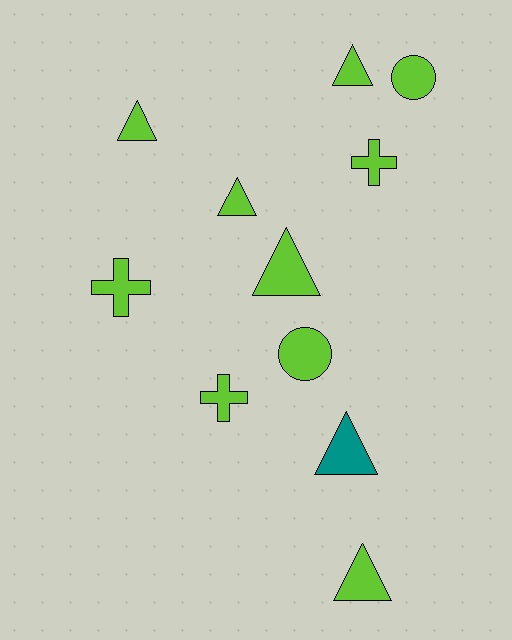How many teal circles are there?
There are no teal circles.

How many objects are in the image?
There are 11 objects.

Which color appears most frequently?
Lime, with 10 objects.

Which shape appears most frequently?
Triangle, with 6 objects.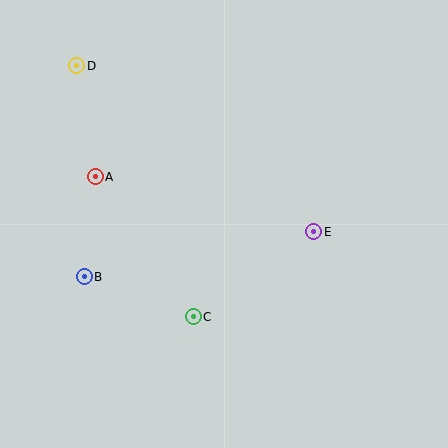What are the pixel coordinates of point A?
Point A is at (95, 177).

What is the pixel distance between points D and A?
The distance between D and A is 113 pixels.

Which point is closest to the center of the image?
Point E at (314, 232) is closest to the center.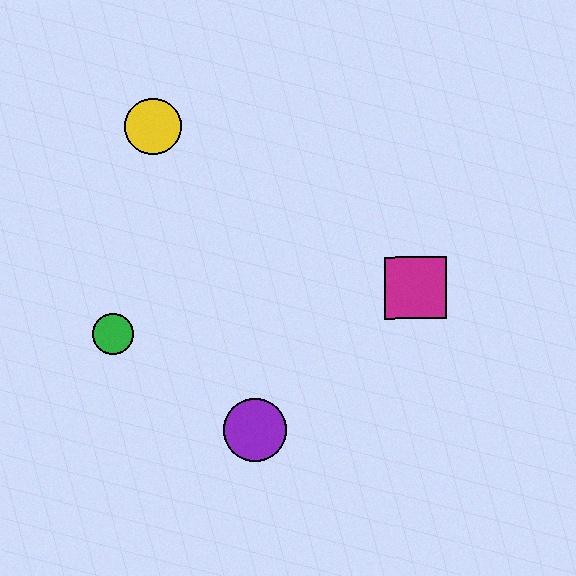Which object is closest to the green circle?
The purple circle is closest to the green circle.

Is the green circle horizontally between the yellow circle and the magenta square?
No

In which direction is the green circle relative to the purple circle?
The green circle is to the left of the purple circle.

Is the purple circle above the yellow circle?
No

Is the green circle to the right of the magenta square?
No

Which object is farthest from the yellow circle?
The purple circle is farthest from the yellow circle.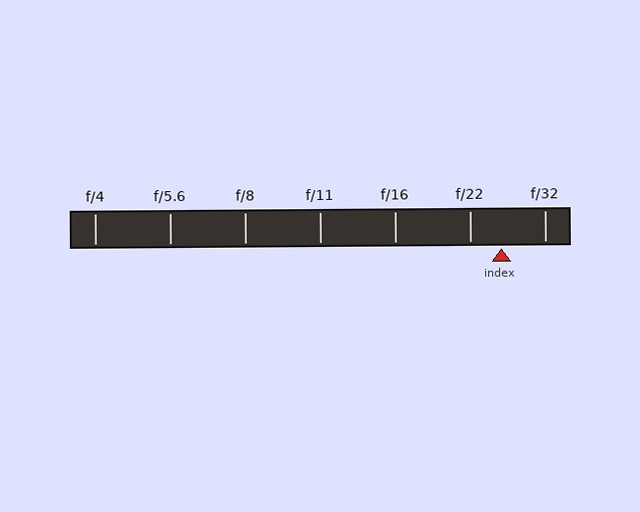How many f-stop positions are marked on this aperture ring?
There are 7 f-stop positions marked.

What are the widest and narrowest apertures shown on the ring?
The widest aperture shown is f/4 and the narrowest is f/32.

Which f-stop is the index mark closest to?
The index mark is closest to f/22.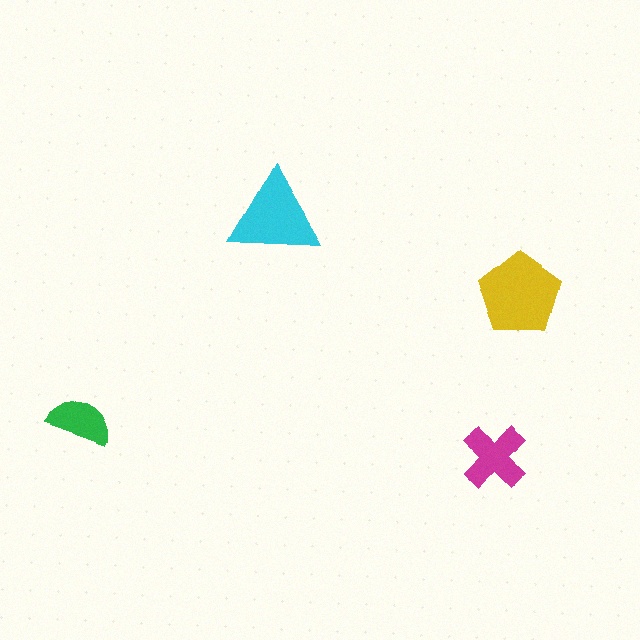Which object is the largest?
The yellow pentagon.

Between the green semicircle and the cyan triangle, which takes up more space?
The cyan triangle.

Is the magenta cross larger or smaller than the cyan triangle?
Smaller.